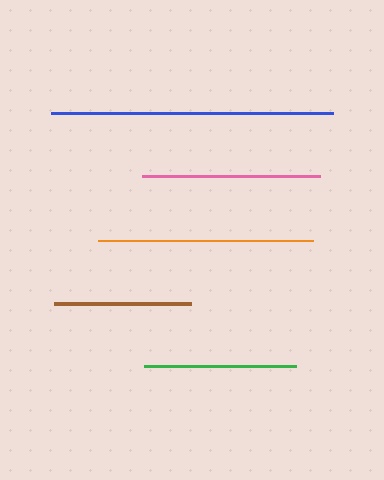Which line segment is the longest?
The blue line is the longest at approximately 282 pixels.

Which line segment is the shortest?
The brown line is the shortest at approximately 137 pixels.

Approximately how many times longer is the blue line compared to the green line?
The blue line is approximately 1.9 times the length of the green line.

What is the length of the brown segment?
The brown segment is approximately 137 pixels long.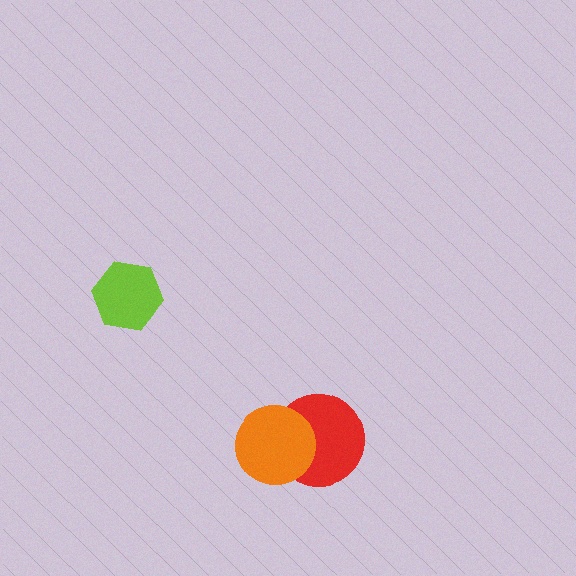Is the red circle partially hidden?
Yes, it is partially covered by another shape.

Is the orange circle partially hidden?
No, no other shape covers it.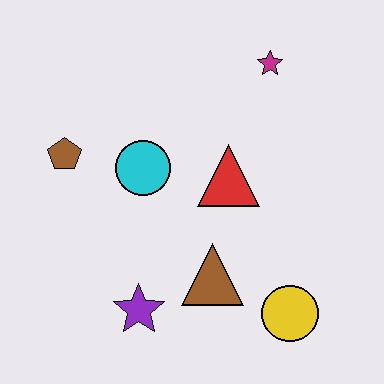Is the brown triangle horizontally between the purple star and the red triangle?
Yes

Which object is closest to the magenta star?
The red triangle is closest to the magenta star.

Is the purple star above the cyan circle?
No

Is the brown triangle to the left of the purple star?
No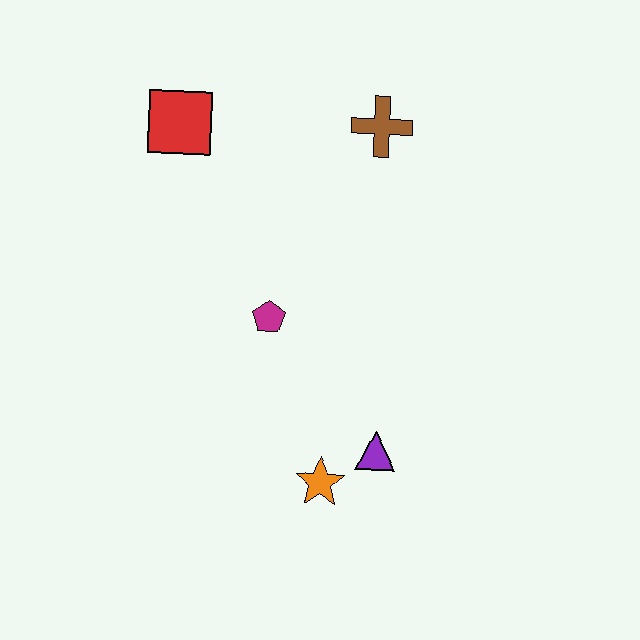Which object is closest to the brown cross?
The red square is closest to the brown cross.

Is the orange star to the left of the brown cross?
Yes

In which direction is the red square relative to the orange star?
The red square is above the orange star.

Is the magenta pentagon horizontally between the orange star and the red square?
Yes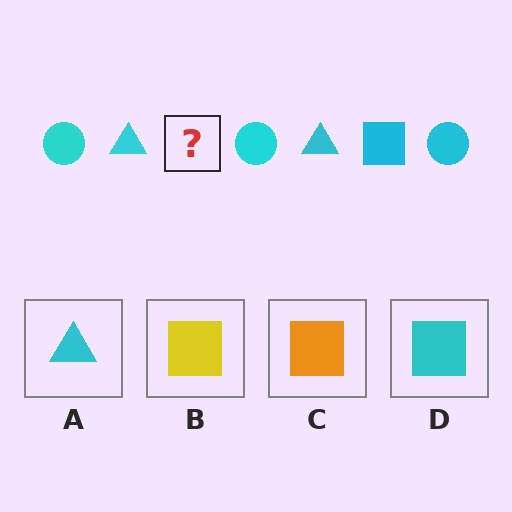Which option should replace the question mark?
Option D.